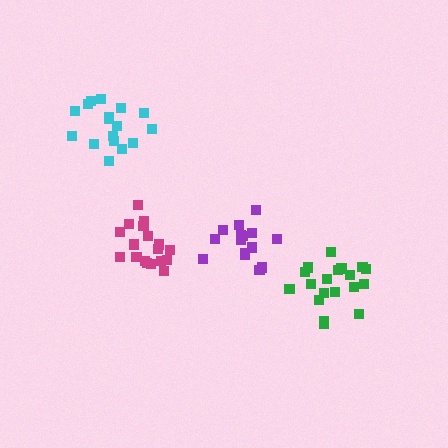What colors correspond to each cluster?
The clusters are colored: magenta, green, cyan, purple.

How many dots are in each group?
Group 1: 18 dots, Group 2: 19 dots, Group 3: 17 dots, Group 4: 15 dots (69 total).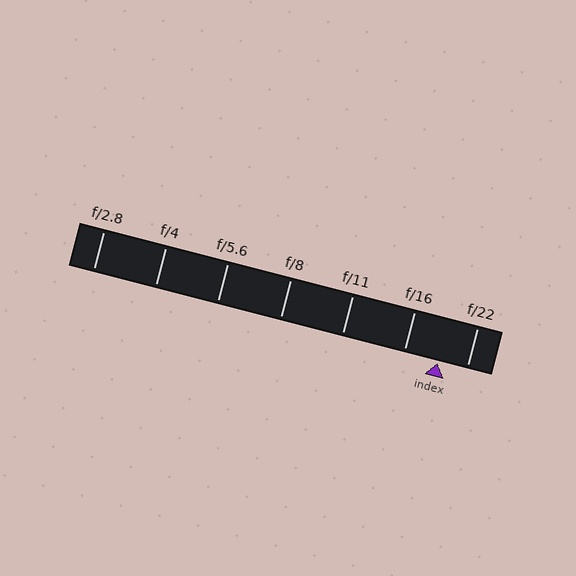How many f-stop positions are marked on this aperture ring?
There are 7 f-stop positions marked.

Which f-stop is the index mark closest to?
The index mark is closest to f/22.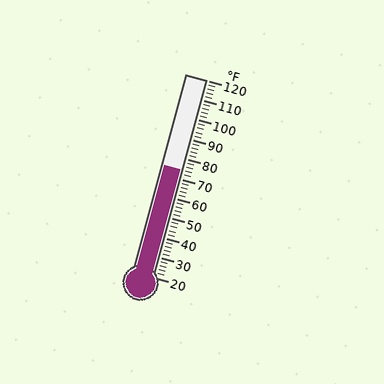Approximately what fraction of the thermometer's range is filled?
The thermometer is filled to approximately 55% of its range.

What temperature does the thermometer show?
The thermometer shows approximately 74°F.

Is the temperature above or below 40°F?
The temperature is above 40°F.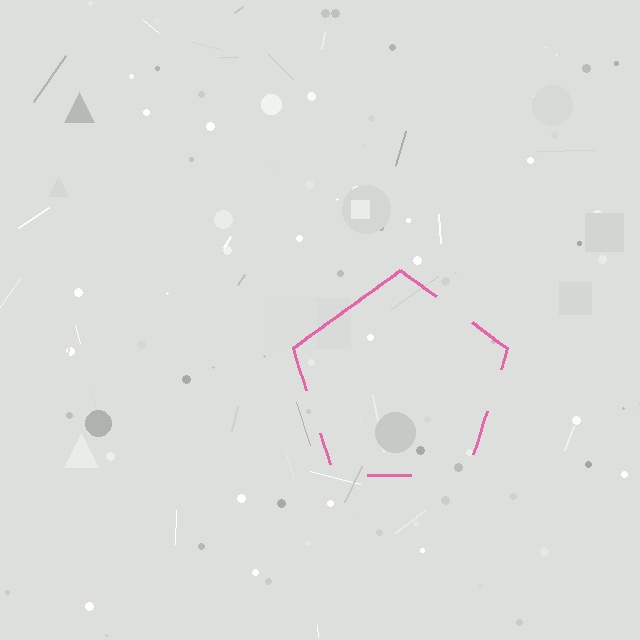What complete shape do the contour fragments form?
The contour fragments form a pentagon.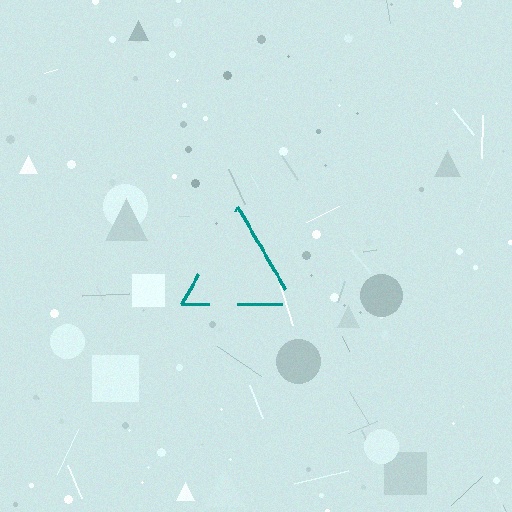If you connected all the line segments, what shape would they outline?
They would outline a triangle.